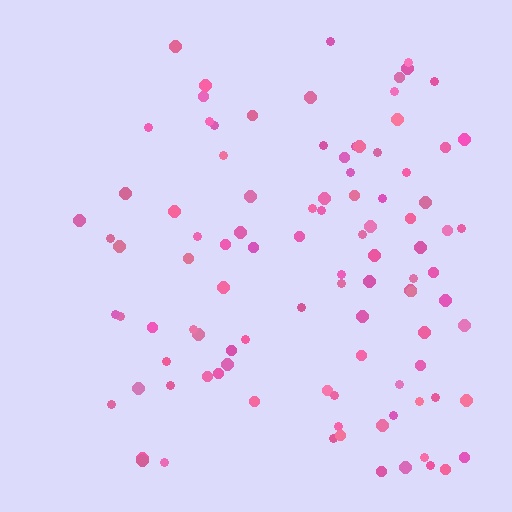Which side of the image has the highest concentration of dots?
The right.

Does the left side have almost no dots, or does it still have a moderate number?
Still a moderate number, just noticeably fewer than the right.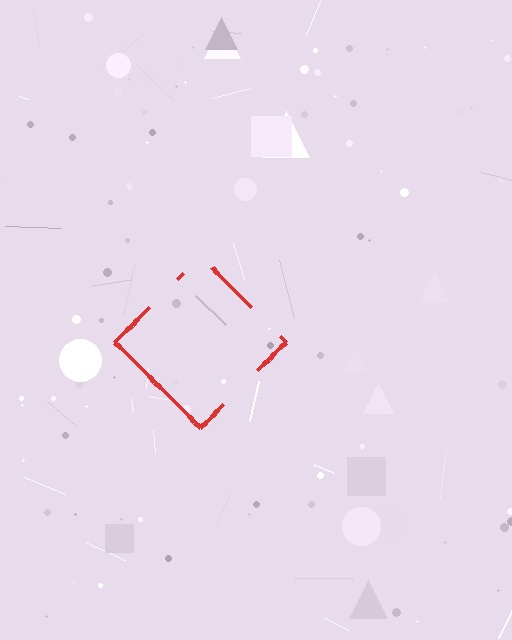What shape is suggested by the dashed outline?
The dashed outline suggests a diamond.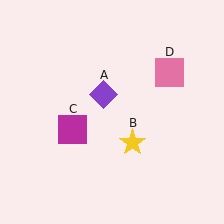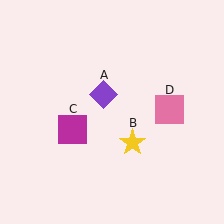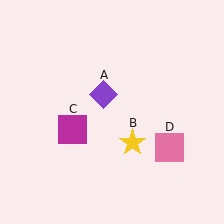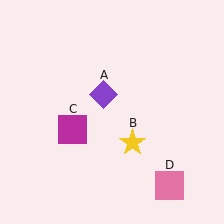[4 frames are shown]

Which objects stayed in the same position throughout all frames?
Purple diamond (object A) and yellow star (object B) and magenta square (object C) remained stationary.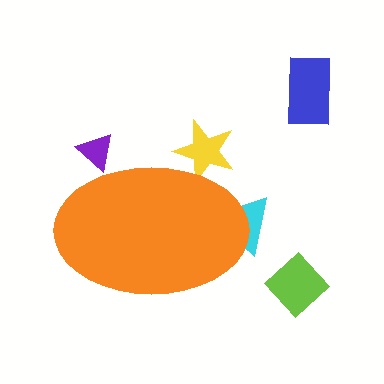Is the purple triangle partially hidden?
Yes, the purple triangle is partially hidden behind the orange ellipse.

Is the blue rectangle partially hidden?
No, the blue rectangle is fully visible.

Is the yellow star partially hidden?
Yes, the yellow star is partially hidden behind the orange ellipse.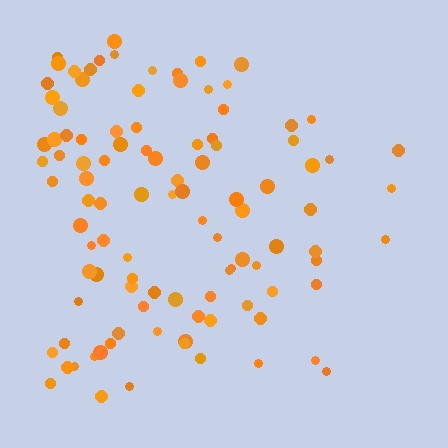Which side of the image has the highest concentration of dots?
The left.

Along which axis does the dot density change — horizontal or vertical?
Horizontal.